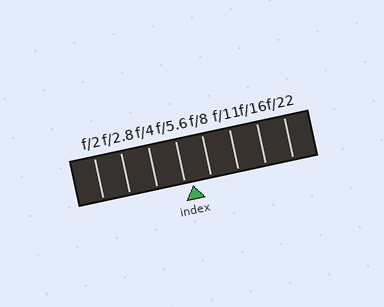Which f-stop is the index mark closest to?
The index mark is closest to f/5.6.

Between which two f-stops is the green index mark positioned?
The index mark is between f/5.6 and f/8.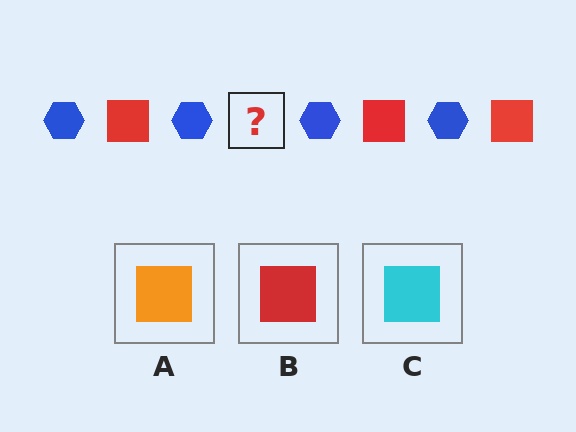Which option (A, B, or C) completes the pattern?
B.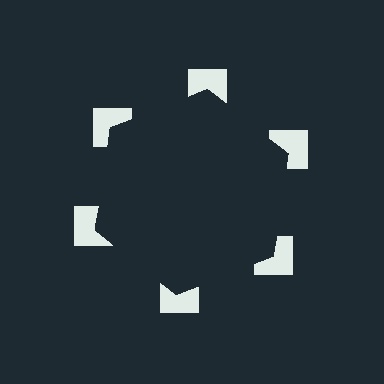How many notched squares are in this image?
There are 6 — one at each vertex of the illusory hexagon.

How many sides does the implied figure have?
6 sides.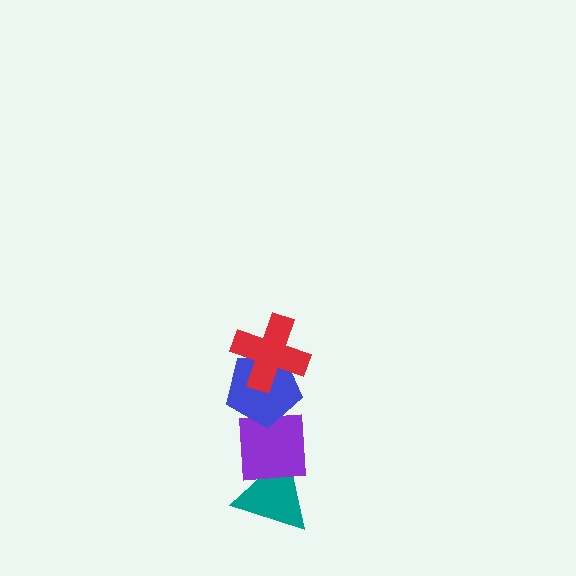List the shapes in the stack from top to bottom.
From top to bottom: the red cross, the blue pentagon, the purple square, the teal triangle.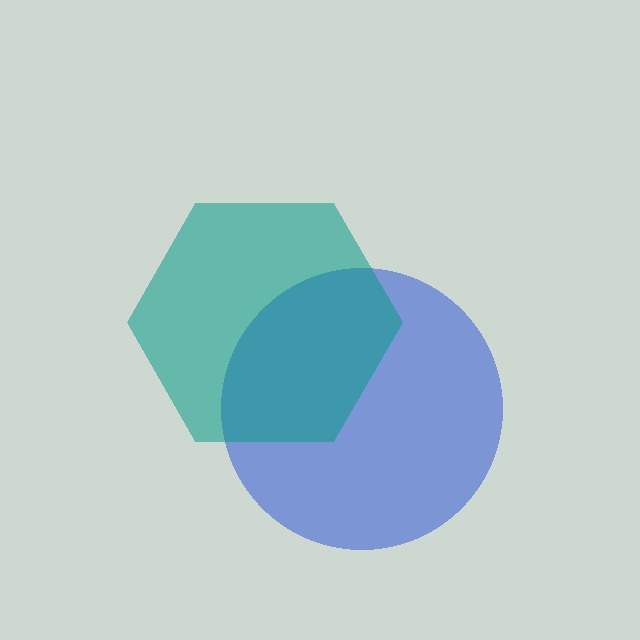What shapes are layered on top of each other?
The layered shapes are: a blue circle, a teal hexagon.